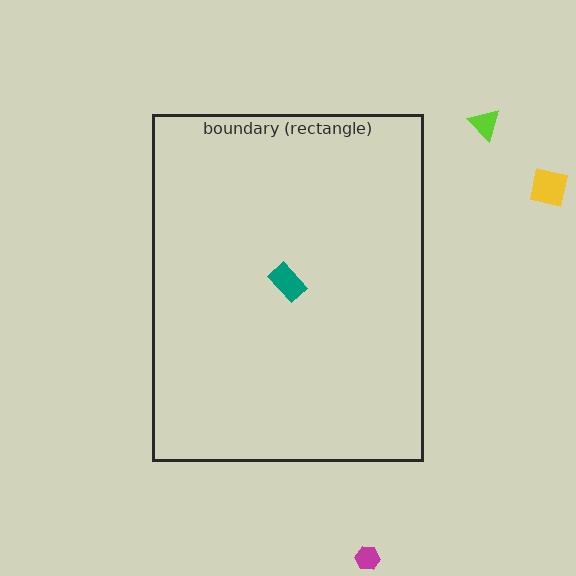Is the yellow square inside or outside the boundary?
Outside.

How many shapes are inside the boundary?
1 inside, 3 outside.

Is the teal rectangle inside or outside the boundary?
Inside.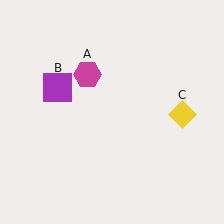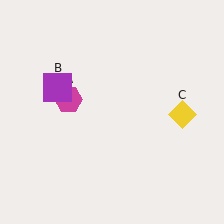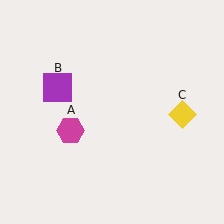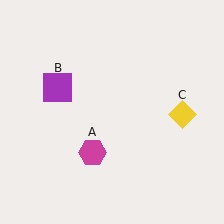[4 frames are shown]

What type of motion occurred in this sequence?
The magenta hexagon (object A) rotated counterclockwise around the center of the scene.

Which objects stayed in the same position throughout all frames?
Purple square (object B) and yellow diamond (object C) remained stationary.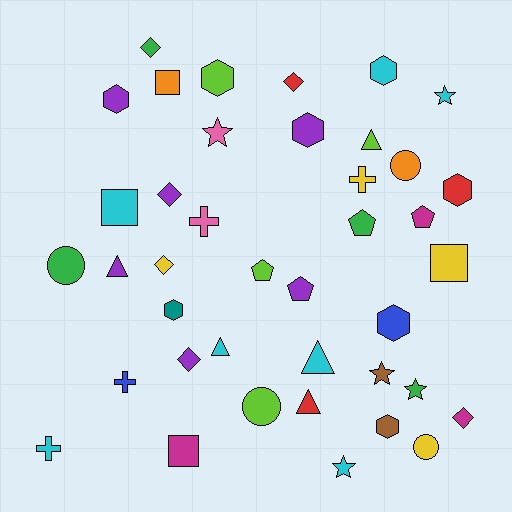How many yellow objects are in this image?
There are 4 yellow objects.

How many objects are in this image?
There are 40 objects.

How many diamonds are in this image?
There are 6 diamonds.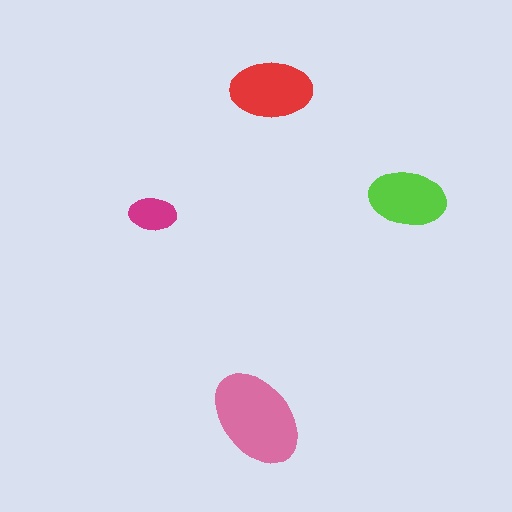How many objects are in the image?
There are 4 objects in the image.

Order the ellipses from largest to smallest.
the pink one, the red one, the lime one, the magenta one.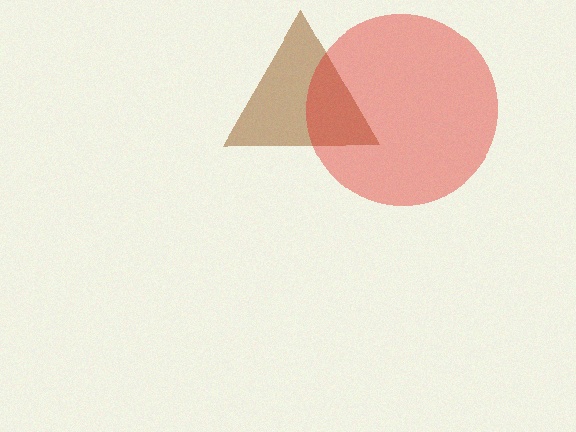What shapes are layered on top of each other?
The layered shapes are: a brown triangle, a red circle.